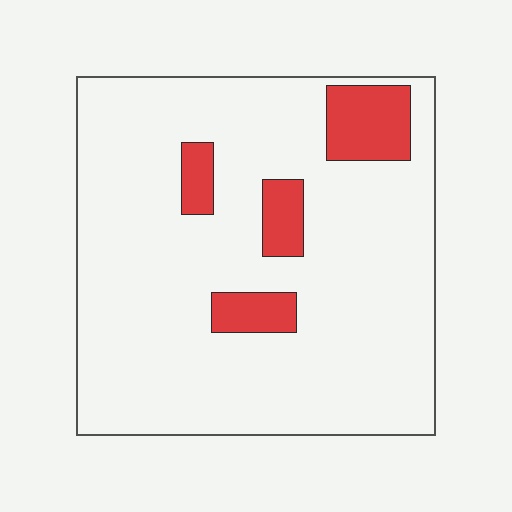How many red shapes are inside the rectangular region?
4.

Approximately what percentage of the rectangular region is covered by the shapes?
Approximately 10%.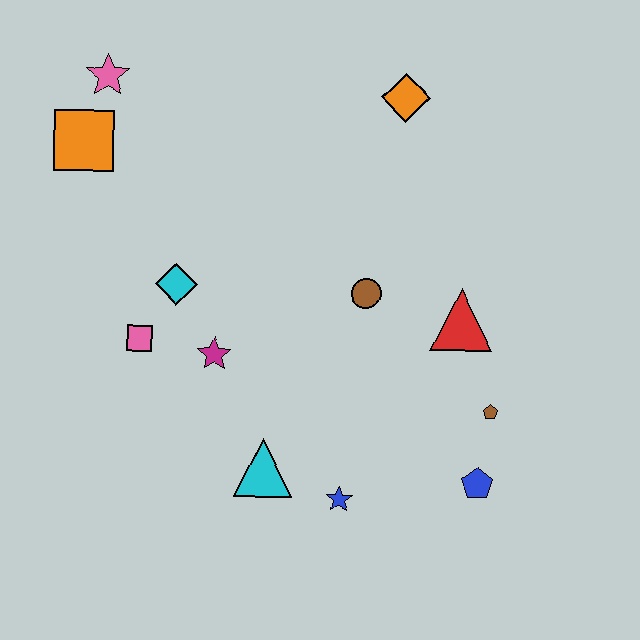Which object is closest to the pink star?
The orange square is closest to the pink star.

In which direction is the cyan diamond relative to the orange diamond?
The cyan diamond is to the left of the orange diamond.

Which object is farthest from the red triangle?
The pink star is farthest from the red triangle.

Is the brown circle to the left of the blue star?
No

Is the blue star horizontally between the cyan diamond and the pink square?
No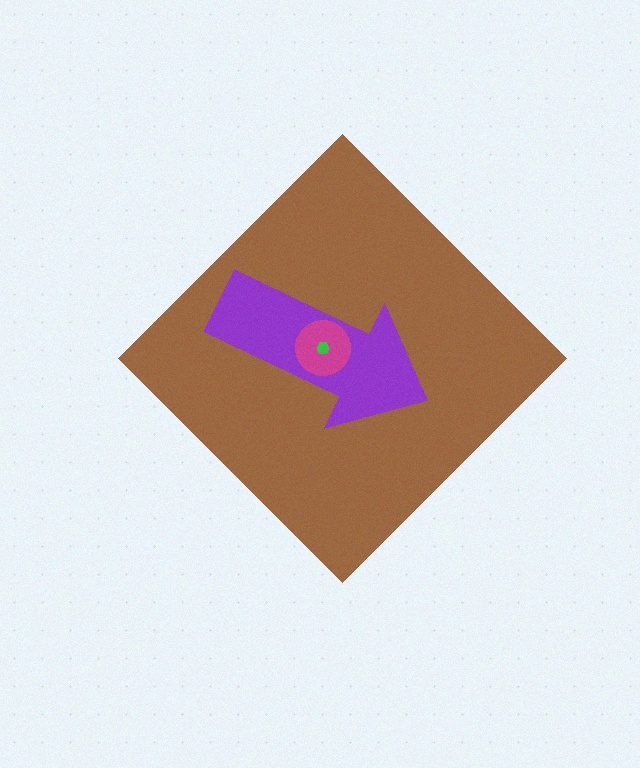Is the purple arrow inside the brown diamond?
Yes.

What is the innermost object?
The green hexagon.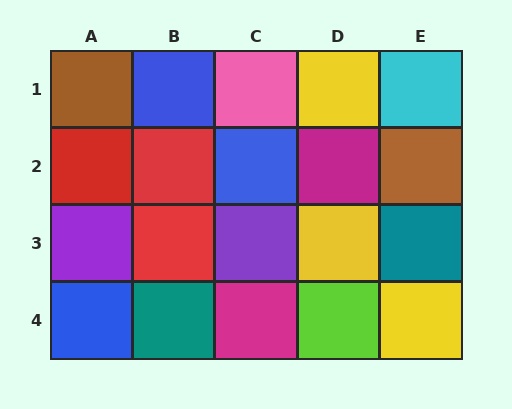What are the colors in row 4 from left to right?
Blue, teal, magenta, lime, yellow.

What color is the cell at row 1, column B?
Blue.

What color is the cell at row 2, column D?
Magenta.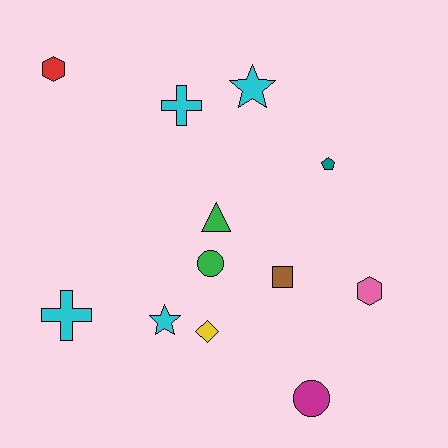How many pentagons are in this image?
There is 1 pentagon.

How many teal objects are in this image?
There is 1 teal object.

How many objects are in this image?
There are 12 objects.